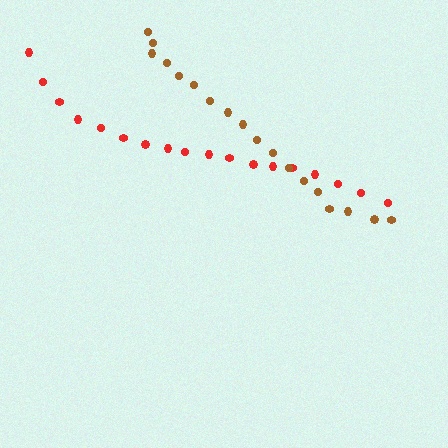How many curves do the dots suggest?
There are 2 distinct paths.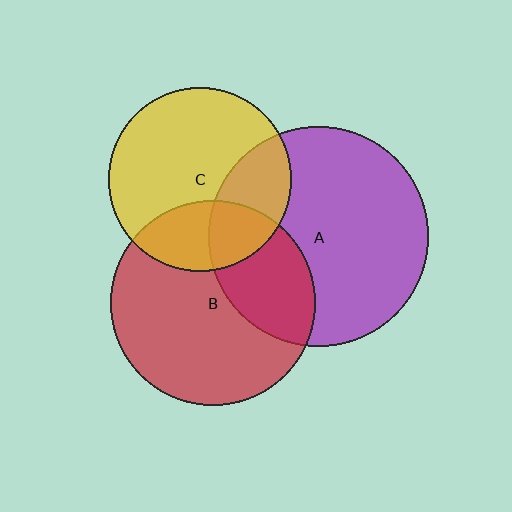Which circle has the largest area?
Circle A (purple).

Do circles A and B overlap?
Yes.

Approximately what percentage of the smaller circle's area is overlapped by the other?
Approximately 30%.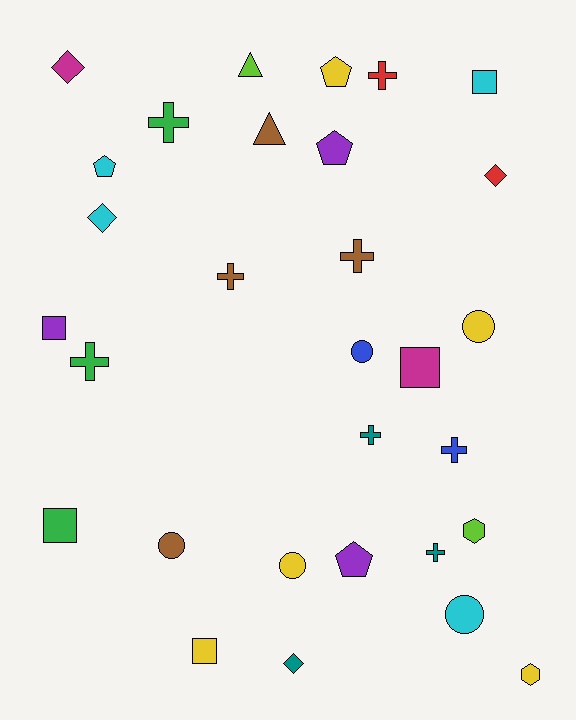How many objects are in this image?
There are 30 objects.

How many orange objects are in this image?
There are no orange objects.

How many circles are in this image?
There are 5 circles.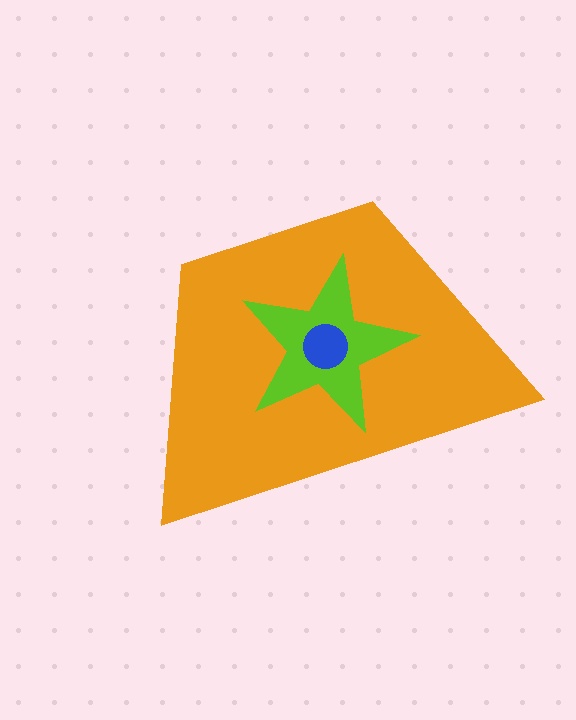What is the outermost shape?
The orange trapezoid.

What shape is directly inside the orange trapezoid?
The lime star.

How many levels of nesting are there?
3.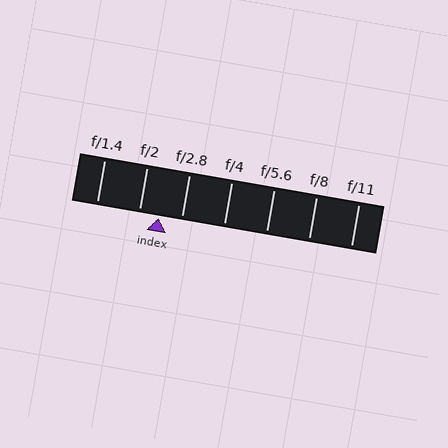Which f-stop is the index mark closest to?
The index mark is closest to f/2.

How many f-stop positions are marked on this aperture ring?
There are 7 f-stop positions marked.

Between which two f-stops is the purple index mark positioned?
The index mark is between f/2 and f/2.8.